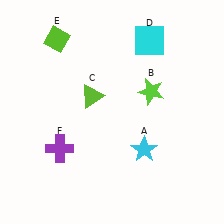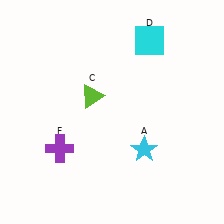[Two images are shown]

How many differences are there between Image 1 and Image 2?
There are 2 differences between the two images.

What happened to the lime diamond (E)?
The lime diamond (E) was removed in Image 2. It was in the top-left area of Image 1.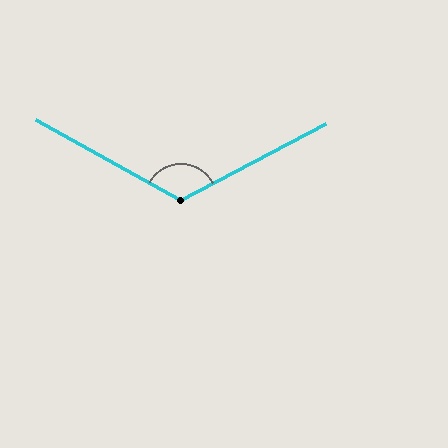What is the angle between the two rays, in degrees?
Approximately 123 degrees.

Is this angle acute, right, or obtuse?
It is obtuse.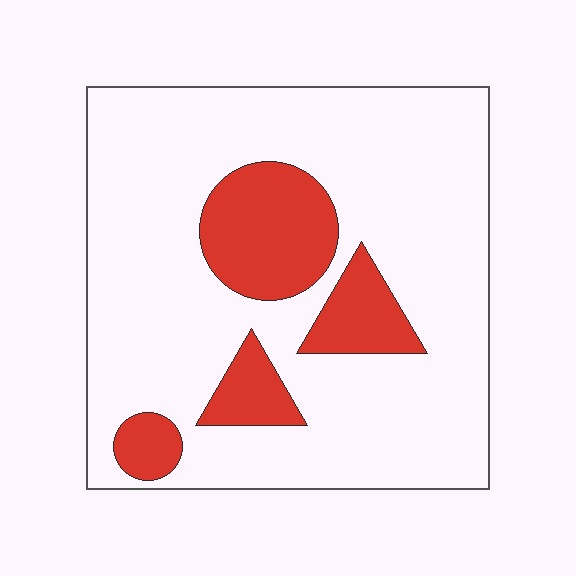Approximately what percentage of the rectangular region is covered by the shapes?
Approximately 20%.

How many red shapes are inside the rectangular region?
4.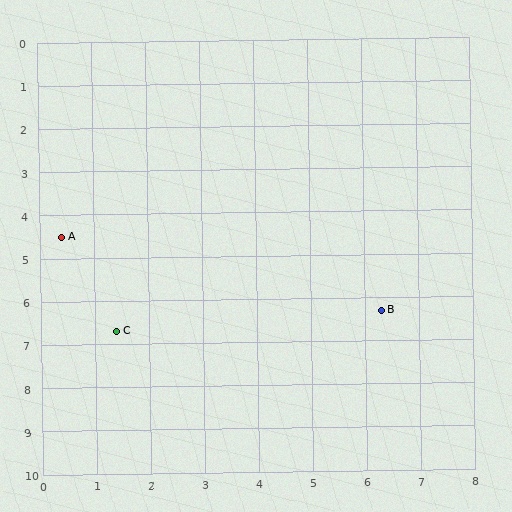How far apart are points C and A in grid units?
Points C and A are about 2.4 grid units apart.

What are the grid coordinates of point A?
Point A is at approximately (0.4, 4.5).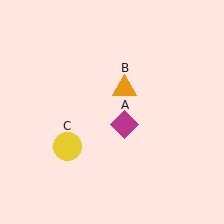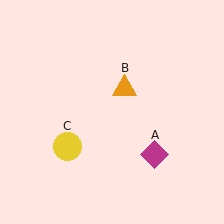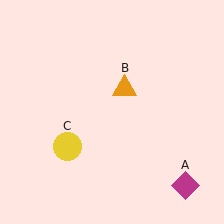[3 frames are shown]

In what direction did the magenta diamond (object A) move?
The magenta diamond (object A) moved down and to the right.